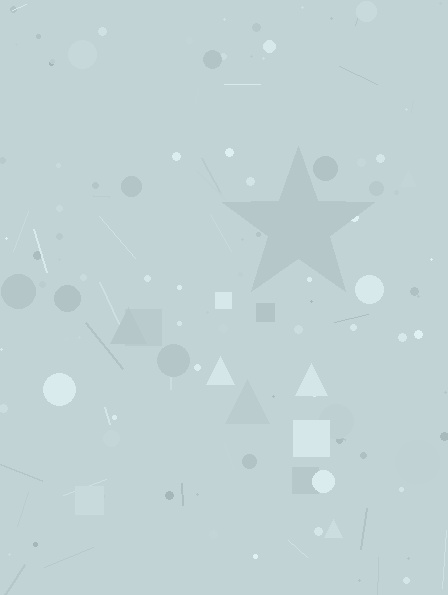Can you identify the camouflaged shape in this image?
The camouflaged shape is a star.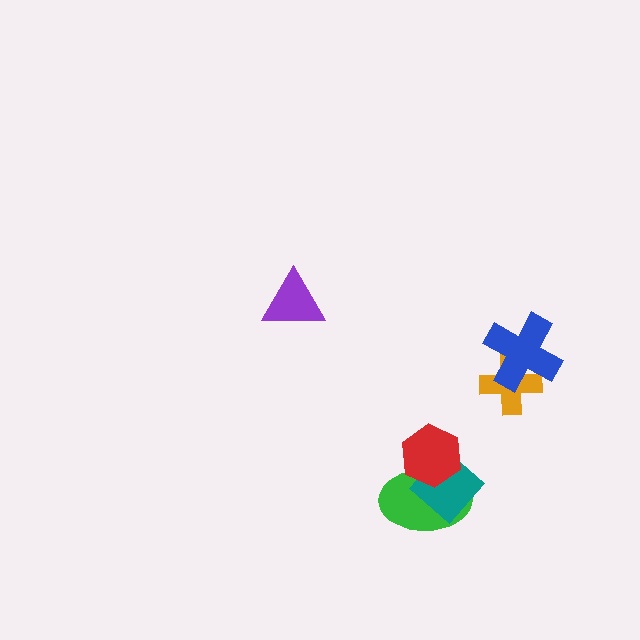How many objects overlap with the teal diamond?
2 objects overlap with the teal diamond.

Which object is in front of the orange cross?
The blue cross is in front of the orange cross.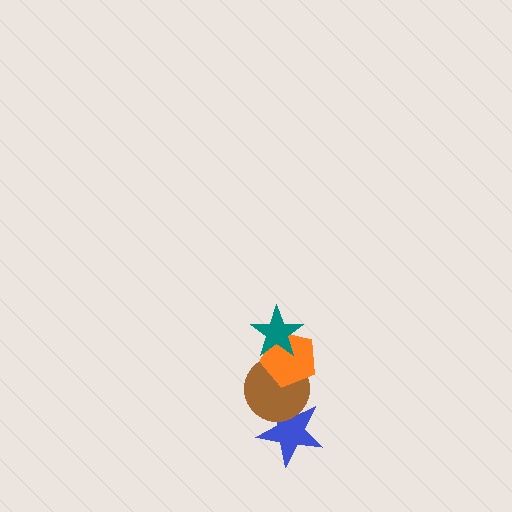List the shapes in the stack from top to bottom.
From top to bottom: the teal star, the orange pentagon, the brown circle, the blue star.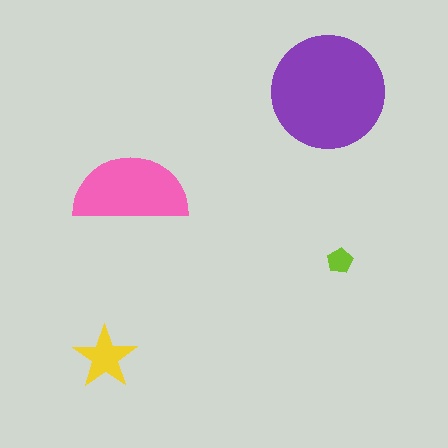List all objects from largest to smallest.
The purple circle, the pink semicircle, the yellow star, the lime pentagon.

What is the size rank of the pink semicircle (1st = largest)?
2nd.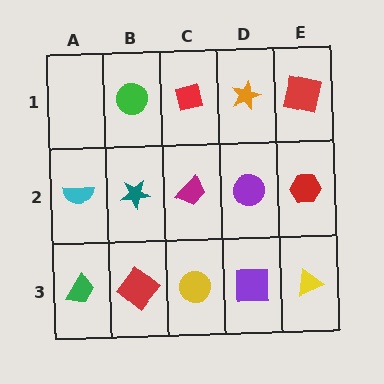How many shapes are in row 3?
5 shapes.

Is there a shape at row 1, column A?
No, that cell is empty.